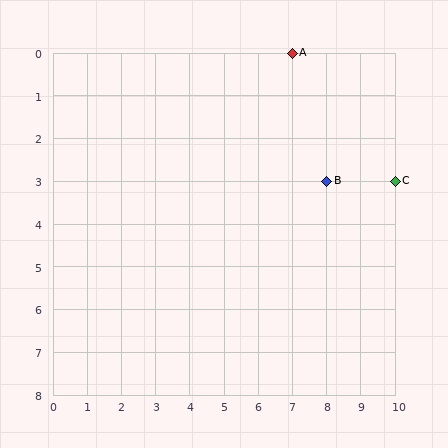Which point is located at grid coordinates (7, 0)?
Point A is at (7, 0).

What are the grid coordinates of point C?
Point C is at grid coordinates (10, 3).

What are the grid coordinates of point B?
Point B is at grid coordinates (8, 3).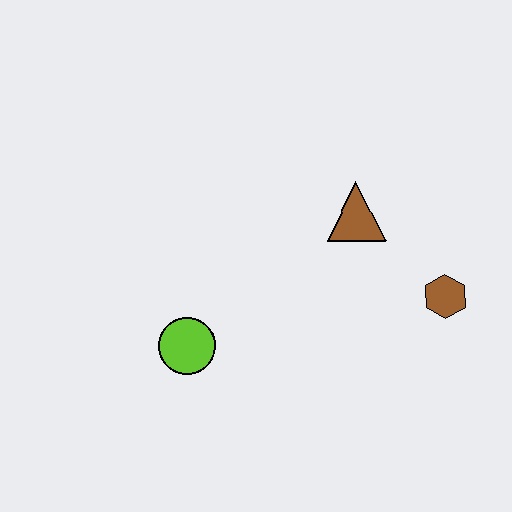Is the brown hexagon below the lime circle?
No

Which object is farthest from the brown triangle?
The lime circle is farthest from the brown triangle.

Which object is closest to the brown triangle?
The brown hexagon is closest to the brown triangle.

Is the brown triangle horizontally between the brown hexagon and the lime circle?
Yes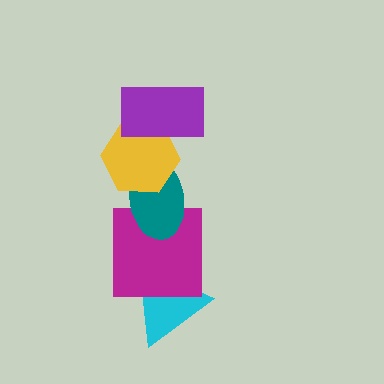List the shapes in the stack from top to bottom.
From top to bottom: the purple rectangle, the yellow hexagon, the teal ellipse, the magenta square, the cyan triangle.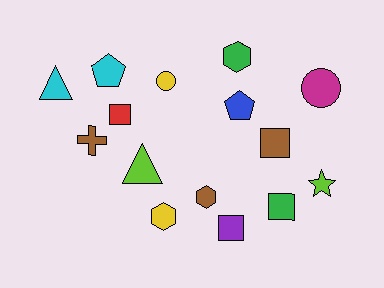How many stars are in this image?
There is 1 star.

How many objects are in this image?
There are 15 objects.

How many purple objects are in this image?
There is 1 purple object.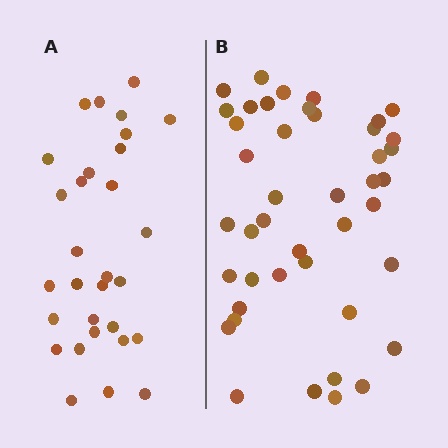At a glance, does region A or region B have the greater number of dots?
Region B (the right region) has more dots.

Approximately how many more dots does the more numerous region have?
Region B has approximately 15 more dots than region A.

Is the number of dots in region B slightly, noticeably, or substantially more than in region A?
Region B has noticeably more, but not dramatically so. The ratio is roughly 1.4 to 1.